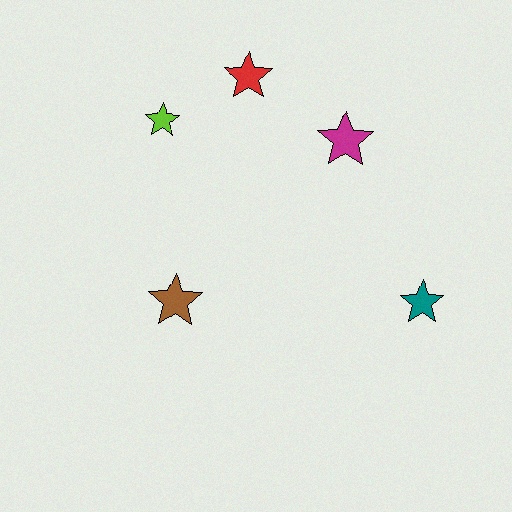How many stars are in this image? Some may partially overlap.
There are 5 stars.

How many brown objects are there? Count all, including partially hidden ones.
There is 1 brown object.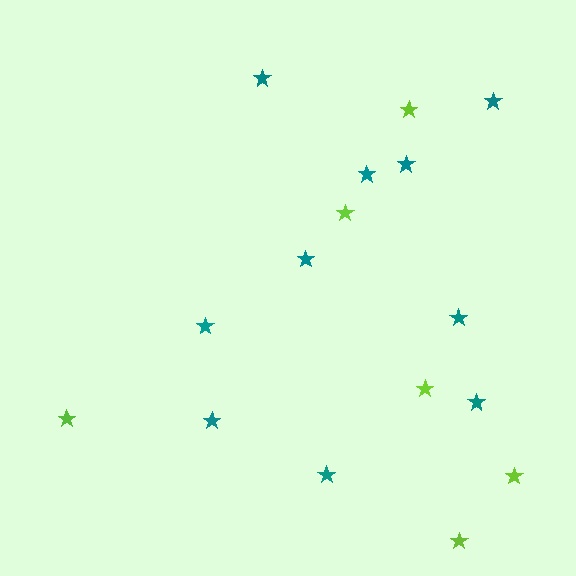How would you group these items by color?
There are 2 groups: one group of teal stars (10) and one group of lime stars (6).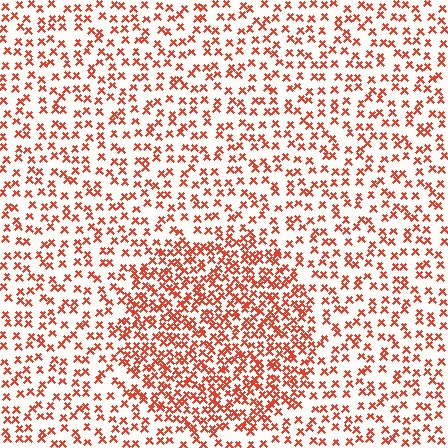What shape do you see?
I see a circle.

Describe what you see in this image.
The image contains small red elements arranged at two different densities. A circle-shaped region is visible where the elements are more densely packed than the surrounding area.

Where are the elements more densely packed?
The elements are more densely packed inside the circle boundary.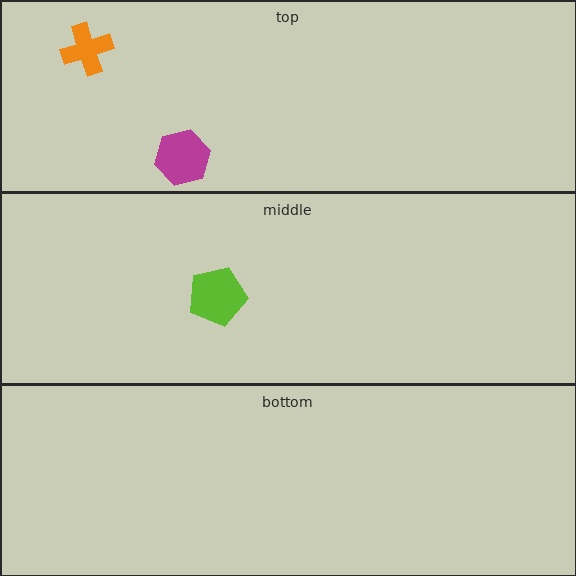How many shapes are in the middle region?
1.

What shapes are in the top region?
The magenta hexagon, the orange cross.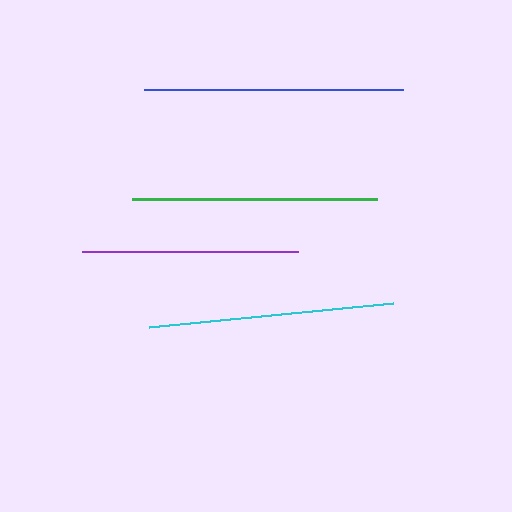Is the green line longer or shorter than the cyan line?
The cyan line is longer than the green line.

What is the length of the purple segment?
The purple segment is approximately 216 pixels long.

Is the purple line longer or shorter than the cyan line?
The cyan line is longer than the purple line.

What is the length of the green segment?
The green segment is approximately 245 pixels long.